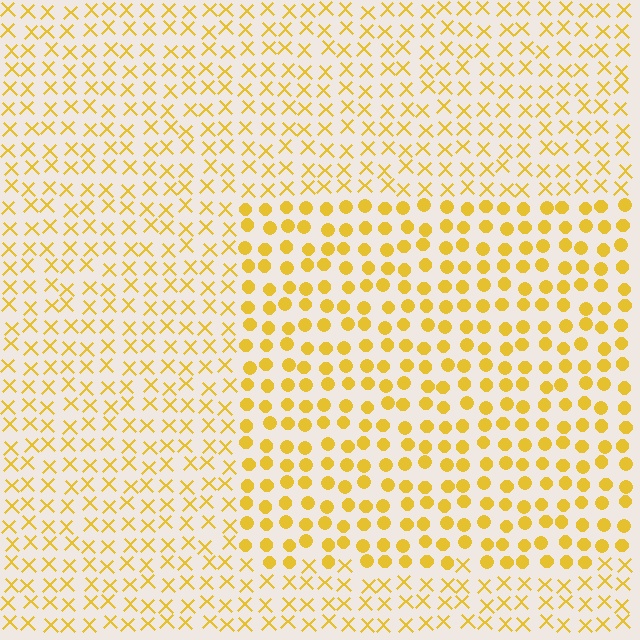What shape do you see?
I see a rectangle.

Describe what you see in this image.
The image is filled with small yellow elements arranged in a uniform grid. A rectangle-shaped region contains circles, while the surrounding area contains X marks. The boundary is defined purely by the change in element shape.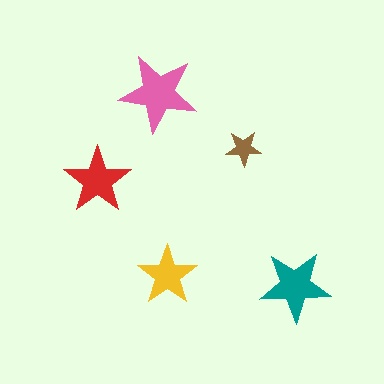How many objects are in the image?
There are 5 objects in the image.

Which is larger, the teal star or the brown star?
The teal one.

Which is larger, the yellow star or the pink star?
The pink one.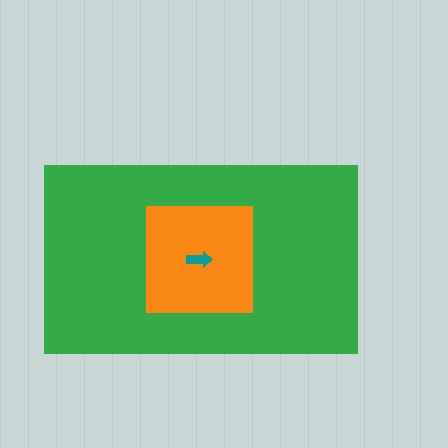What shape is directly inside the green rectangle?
The orange square.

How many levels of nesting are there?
3.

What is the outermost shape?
The green rectangle.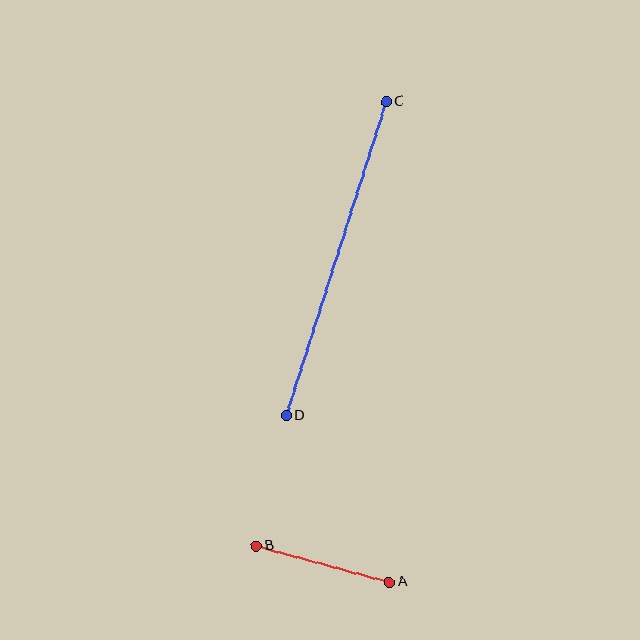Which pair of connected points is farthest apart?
Points C and D are farthest apart.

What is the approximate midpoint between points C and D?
The midpoint is at approximately (336, 259) pixels.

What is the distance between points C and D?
The distance is approximately 330 pixels.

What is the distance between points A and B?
The distance is approximately 138 pixels.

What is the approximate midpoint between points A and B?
The midpoint is at approximately (323, 564) pixels.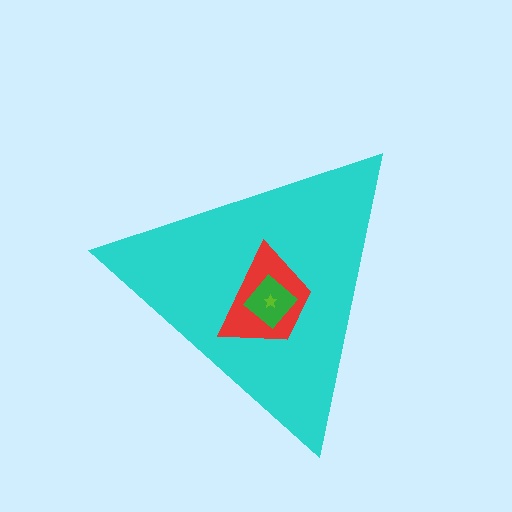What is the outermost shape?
The cyan triangle.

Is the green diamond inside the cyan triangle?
Yes.